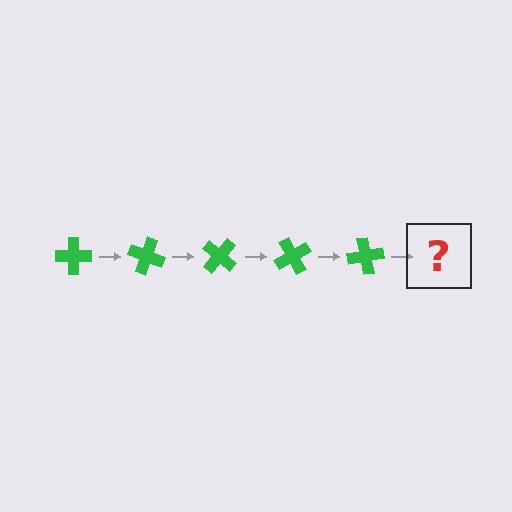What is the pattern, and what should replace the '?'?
The pattern is that the cross rotates 20 degrees each step. The '?' should be a green cross rotated 100 degrees.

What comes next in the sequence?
The next element should be a green cross rotated 100 degrees.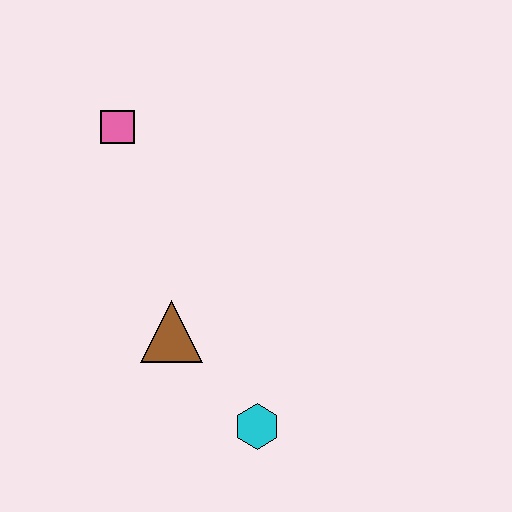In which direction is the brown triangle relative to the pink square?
The brown triangle is below the pink square.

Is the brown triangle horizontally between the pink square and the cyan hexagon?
Yes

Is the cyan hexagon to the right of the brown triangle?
Yes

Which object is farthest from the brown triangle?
The pink square is farthest from the brown triangle.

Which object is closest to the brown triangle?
The cyan hexagon is closest to the brown triangle.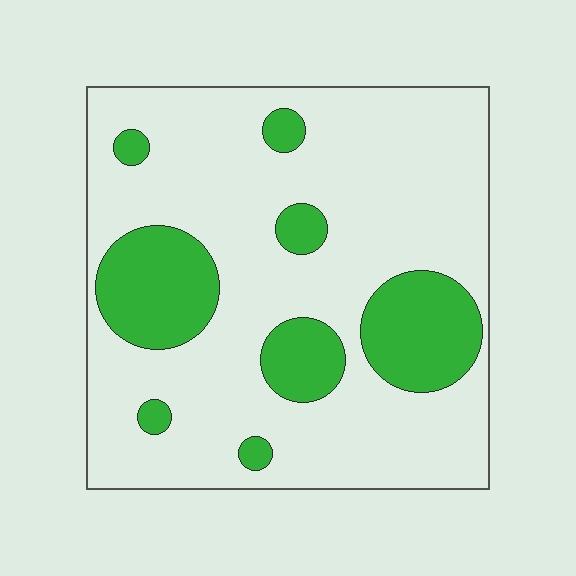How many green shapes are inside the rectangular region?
8.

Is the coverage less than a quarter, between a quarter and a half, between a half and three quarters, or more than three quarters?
Less than a quarter.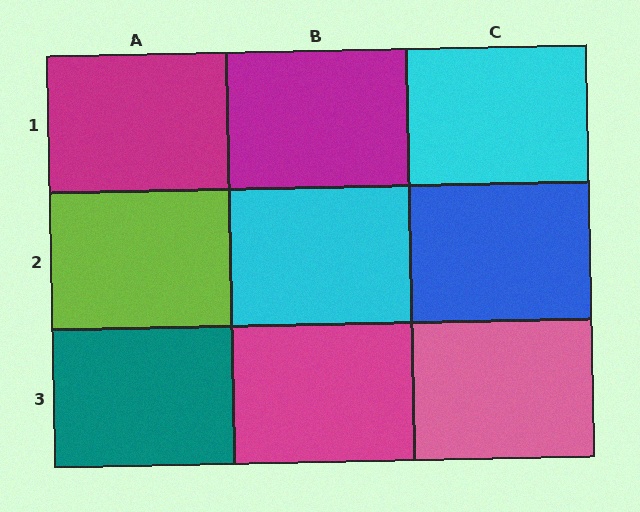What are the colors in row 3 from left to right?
Teal, magenta, pink.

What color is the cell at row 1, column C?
Cyan.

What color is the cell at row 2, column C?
Blue.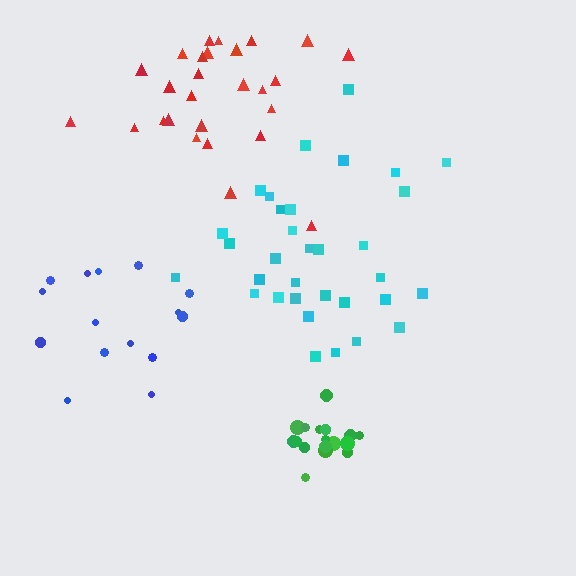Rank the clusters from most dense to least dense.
green, cyan, red, blue.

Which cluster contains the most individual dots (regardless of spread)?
Cyan (33).